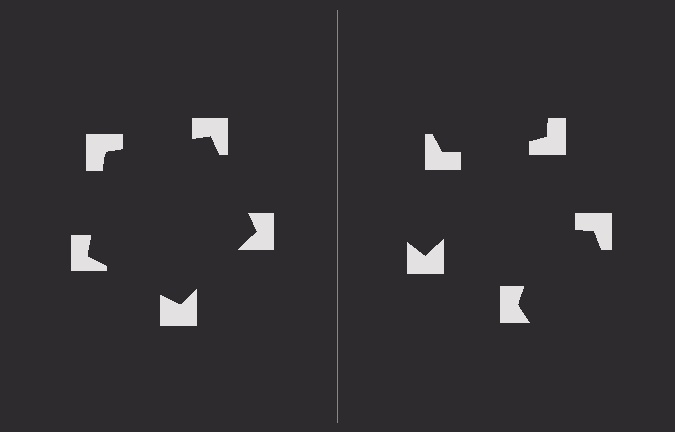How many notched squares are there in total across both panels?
10 — 5 on each side.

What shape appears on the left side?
An illusory pentagon.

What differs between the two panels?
The notched squares are positioned identically on both sides; only the wedge orientations differ. On the left they align to a pentagon; on the right they are misaligned.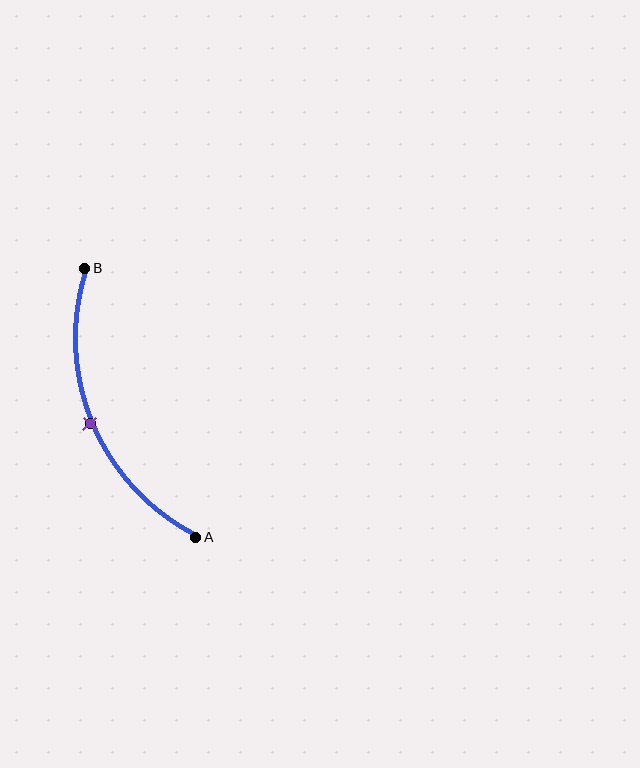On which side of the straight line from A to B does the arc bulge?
The arc bulges to the left of the straight line connecting A and B.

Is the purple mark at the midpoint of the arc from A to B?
Yes. The purple mark lies on the arc at equal arc-length from both A and B — it is the arc midpoint.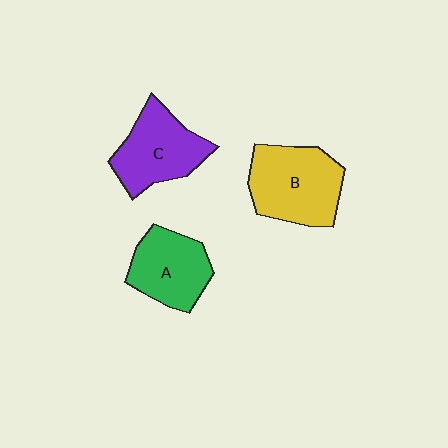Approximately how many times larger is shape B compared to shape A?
Approximately 1.3 times.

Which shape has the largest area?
Shape B (yellow).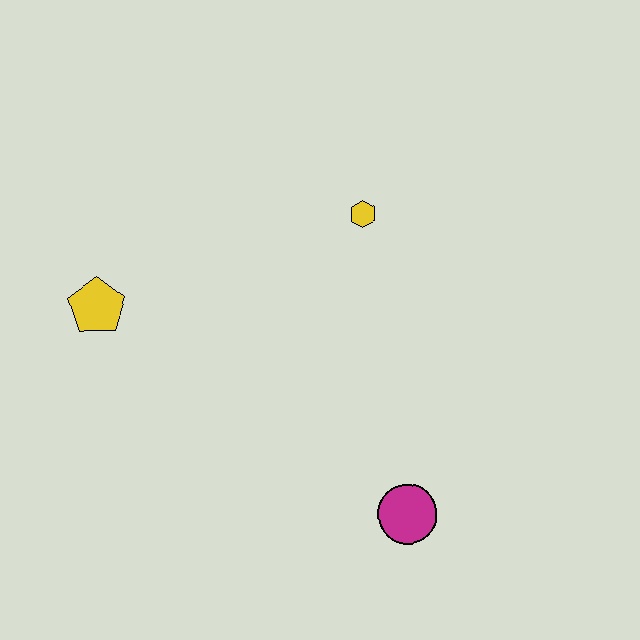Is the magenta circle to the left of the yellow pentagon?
No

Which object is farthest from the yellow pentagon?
The magenta circle is farthest from the yellow pentagon.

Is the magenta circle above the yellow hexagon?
No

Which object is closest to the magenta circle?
The yellow hexagon is closest to the magenta circle.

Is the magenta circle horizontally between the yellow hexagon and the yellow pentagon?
No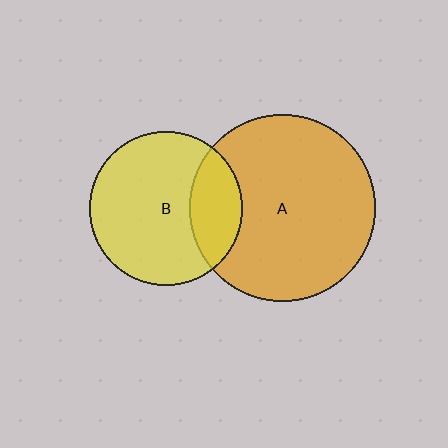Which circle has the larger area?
Circle A (orange).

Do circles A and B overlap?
Yes.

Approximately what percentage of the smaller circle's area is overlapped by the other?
Approximately 25%.